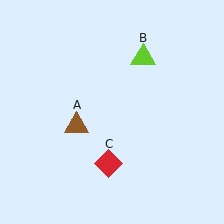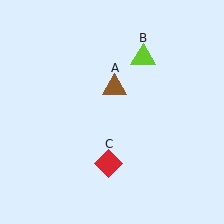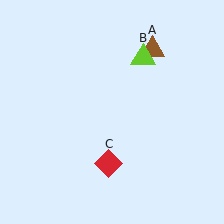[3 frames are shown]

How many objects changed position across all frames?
1 object changed position: brown triangle (object A).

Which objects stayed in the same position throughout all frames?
Lime triangle (object B) and red diamond (object C) remained stationary.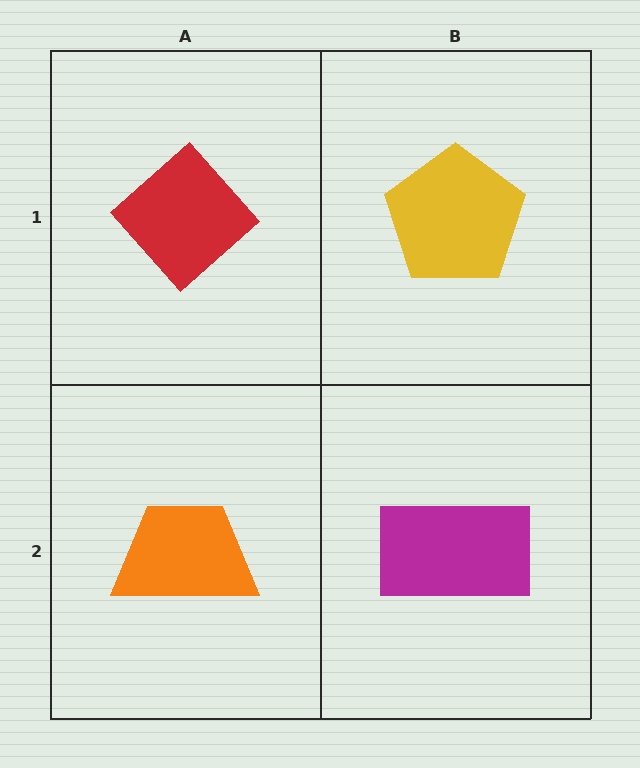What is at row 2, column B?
A magenta rectangle.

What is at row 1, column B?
A yellow pentagon.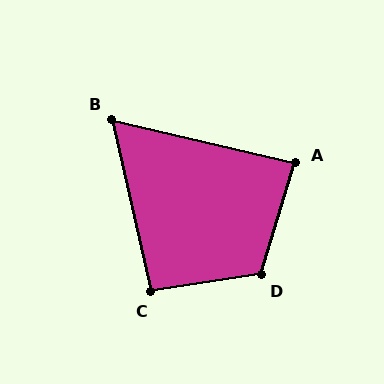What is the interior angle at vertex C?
Approximately 94 degrees (approximately right).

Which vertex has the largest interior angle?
D, at approximately 116 degrees.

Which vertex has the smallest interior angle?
B, at approximately 64 degrees.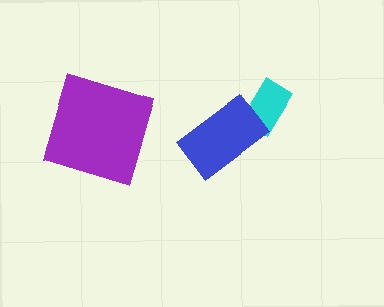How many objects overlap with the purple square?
0 objects overlap with the purple square.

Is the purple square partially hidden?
No, no other shape covers it.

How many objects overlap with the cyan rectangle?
1 object overlaps with the cyan rectangle.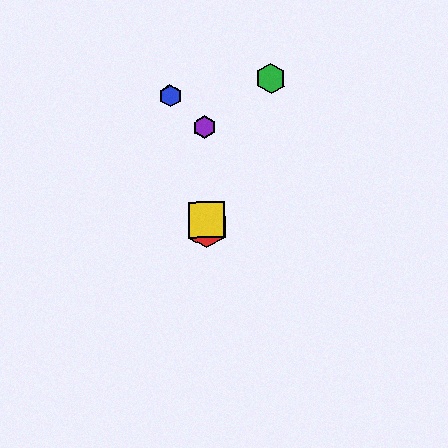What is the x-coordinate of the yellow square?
The yellow square is at x≈207.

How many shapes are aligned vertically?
3 shapes (the red hexagon, the yellow square, the purple hexagon) are aligned vertically.